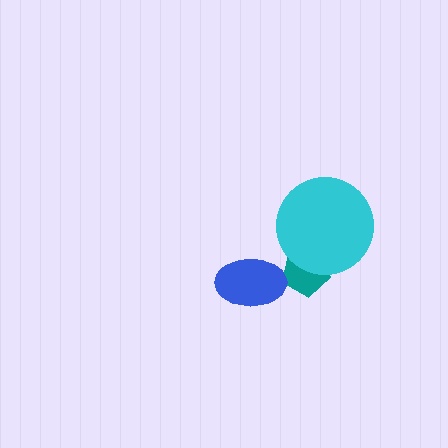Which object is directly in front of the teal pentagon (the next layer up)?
The cyan circle is directly in front of the teal pentagon.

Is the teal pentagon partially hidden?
Yes, it is partially covered by another shape.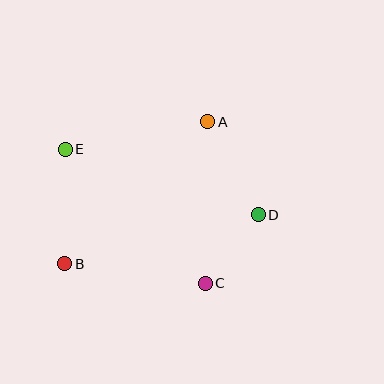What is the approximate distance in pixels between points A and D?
The distance between A and D is approximately 106 pixels.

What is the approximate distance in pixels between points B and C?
The distance between B and C is approximately 142 pixels.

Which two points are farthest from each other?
Points D and E are farthest from each other.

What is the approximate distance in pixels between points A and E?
The distance between A and E is approximately 145 pixels.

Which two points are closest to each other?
Points C and D are closest to each other.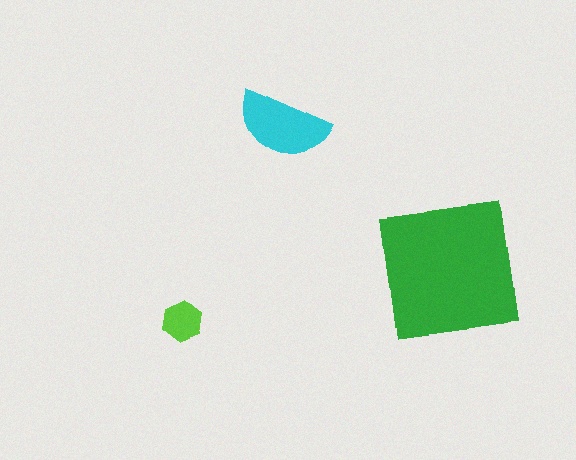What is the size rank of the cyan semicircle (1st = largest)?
2nd.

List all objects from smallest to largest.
The lime hexagon, the cyan semicircle, the green square.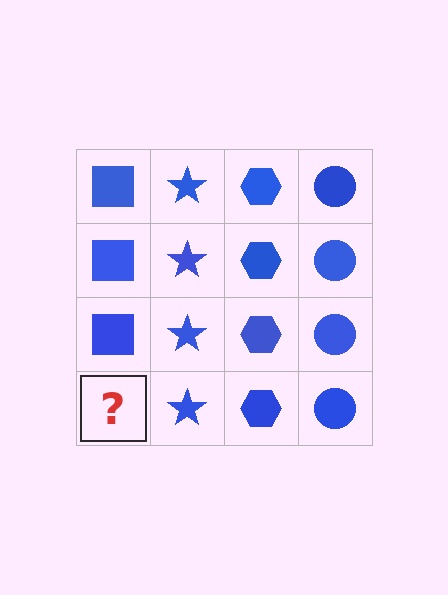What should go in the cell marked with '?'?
The missing cell should contain a blue square.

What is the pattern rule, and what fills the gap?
The rule is that each column has a consistent shape. The gap should be filled with a blue square.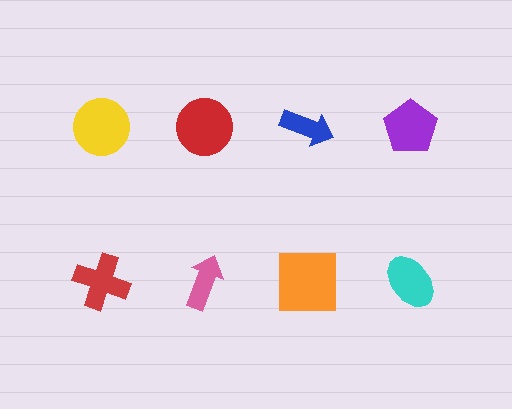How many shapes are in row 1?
4 shapes.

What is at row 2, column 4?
A cyan ellipse.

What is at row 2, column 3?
An orange square.